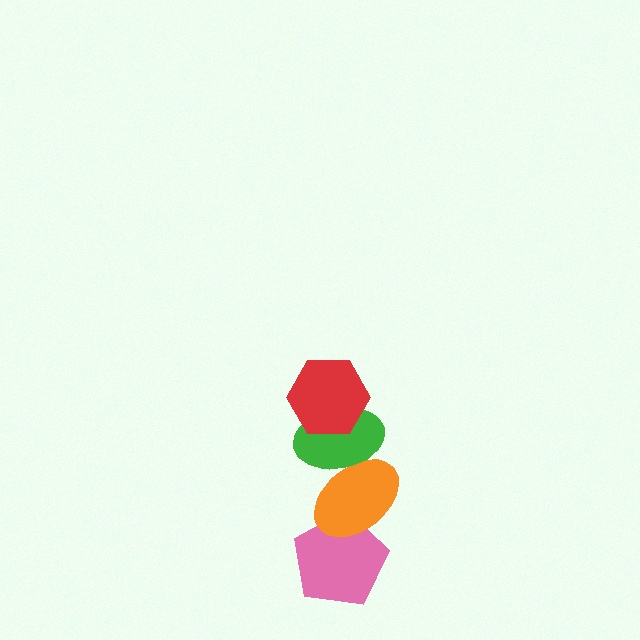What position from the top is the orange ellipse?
The orange ellipse is 3rd from the top.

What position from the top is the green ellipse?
The green ellipse is 2nd from the top.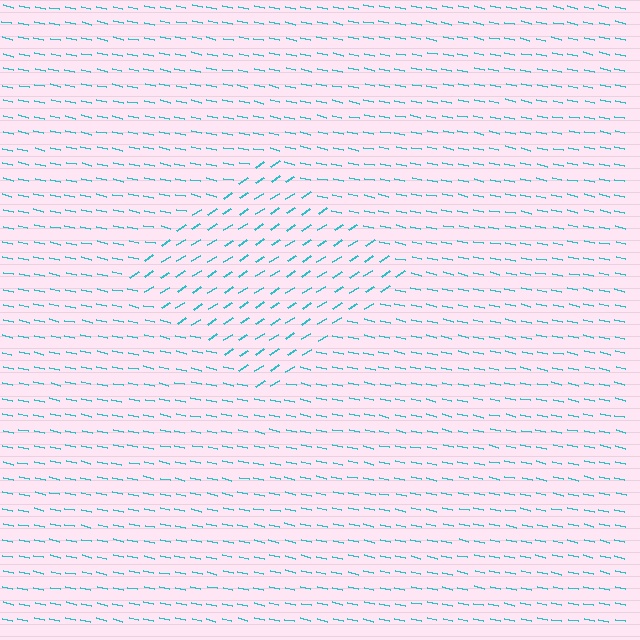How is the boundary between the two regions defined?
The boundary is defined purely by a change in line orientation (approximately 45 degrees difference). All lines are the same color and thickness.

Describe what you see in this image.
The image is filled with small cyan line segments. A diamond region in the image has lines oriented differently from the surrounding lines, creating a visible texture boundary.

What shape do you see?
I see a diamond.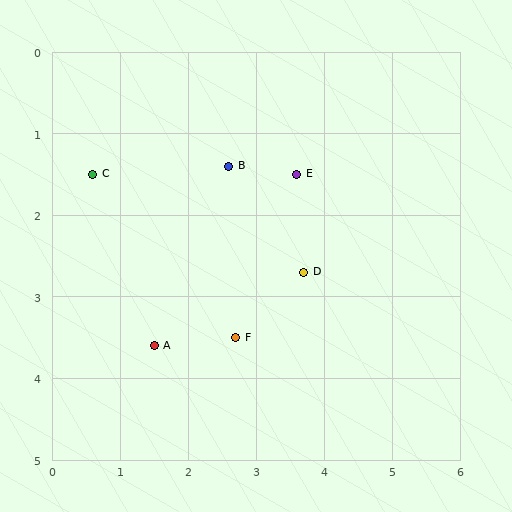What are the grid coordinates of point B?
Point B is at approximately (2.6, 1.4).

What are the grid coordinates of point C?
Point C is at approximately (0.6, 1.5).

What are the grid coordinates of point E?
Point E is at approximately (3.6, 1.5).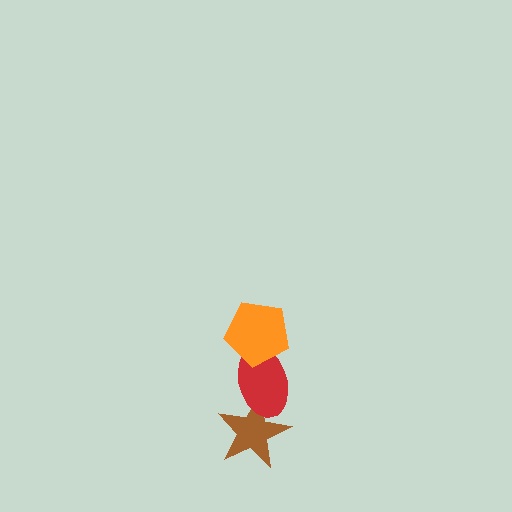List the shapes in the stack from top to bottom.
From top to bottom: the orange pentagon, the red ellipse, the brown star.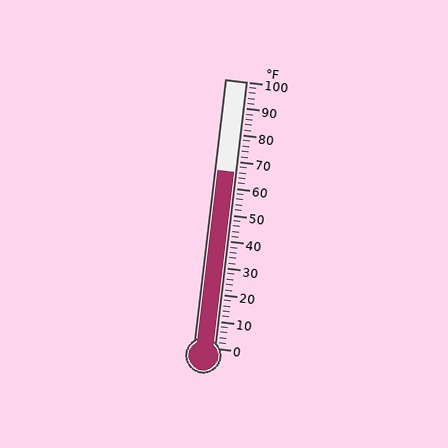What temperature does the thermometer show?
The thermometer shows approximately 66°F.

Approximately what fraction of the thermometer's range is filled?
The thermometer is filled to approximately 65% of its range.